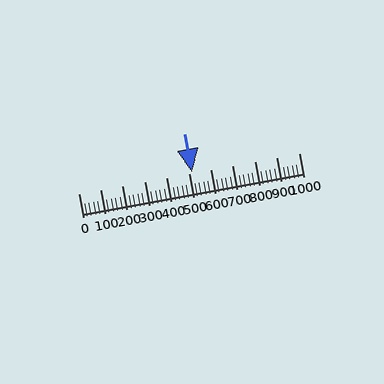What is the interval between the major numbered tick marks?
The major tick marks are spaced 100 units apart.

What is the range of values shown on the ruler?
The ruler shows values from 0 to 1000.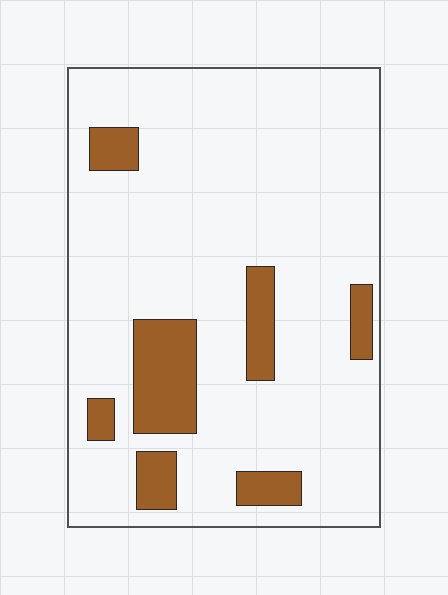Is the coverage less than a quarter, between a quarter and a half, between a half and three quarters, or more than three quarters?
Less than a quarter.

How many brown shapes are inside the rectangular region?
7.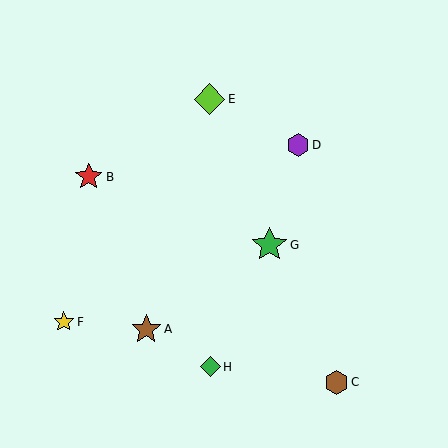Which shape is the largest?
The green star (labeled G) is the largest.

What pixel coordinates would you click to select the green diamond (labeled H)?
Click at (210, 367) to select the green diamond H.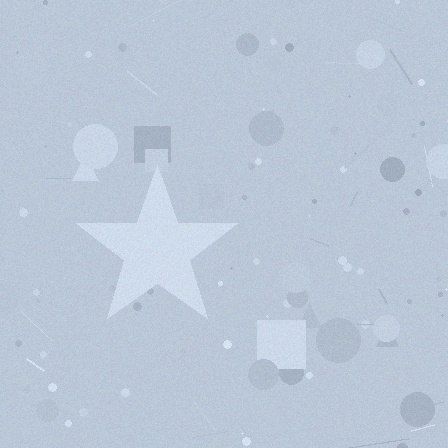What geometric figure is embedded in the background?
A star is embedded in the background.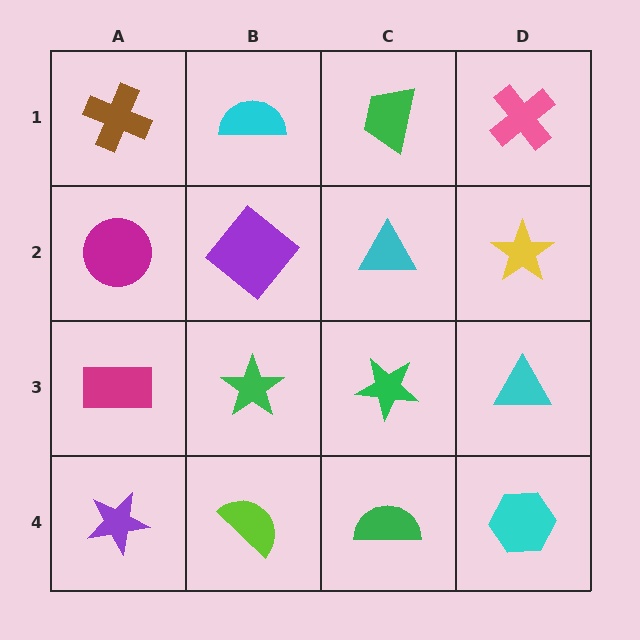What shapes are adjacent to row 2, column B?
A cyan semicircle (row 1, column B), a green star (row 3, column B), a magenta circle (row 2, column A), a cyan triangle (row 2, column C).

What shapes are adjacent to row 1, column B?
A purple diamond (row 2, column B), a brown cross (row 1, column A), a green trapezoid (row 1, column C).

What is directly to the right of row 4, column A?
A lime semicircle.